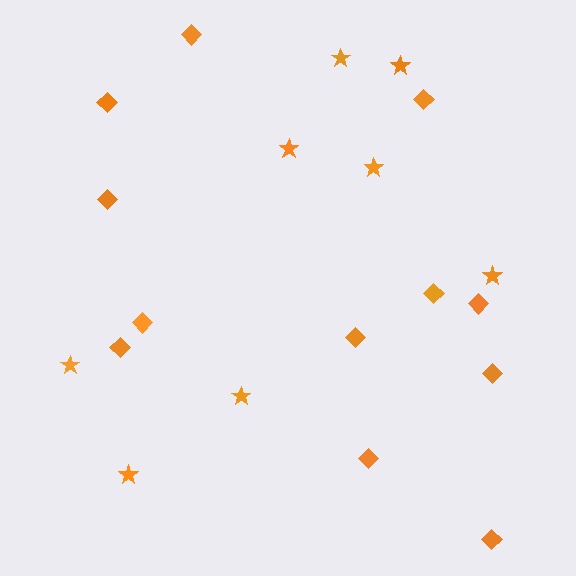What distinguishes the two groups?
There are 2 groups: one group of diamonds (12) and one group of stars (8).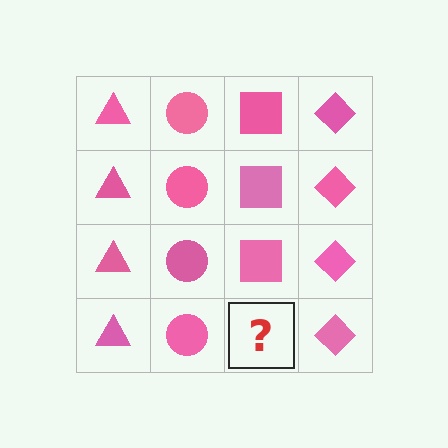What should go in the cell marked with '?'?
The missing cell should contain a pink square.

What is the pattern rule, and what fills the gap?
The rule is that each column has a consistent shape. The gap should be filled with a pink square.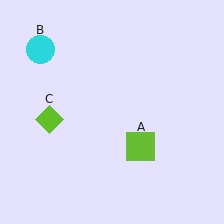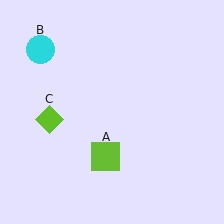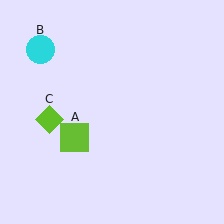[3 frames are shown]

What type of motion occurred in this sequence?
The lime square (object A) rotated clockwise around the center of the scene.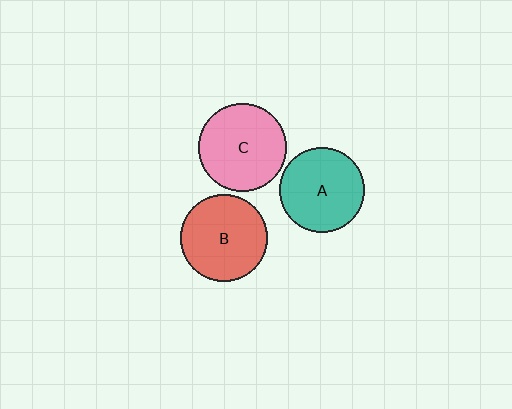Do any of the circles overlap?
No, none of the circles overlap.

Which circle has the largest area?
Circle C (pink).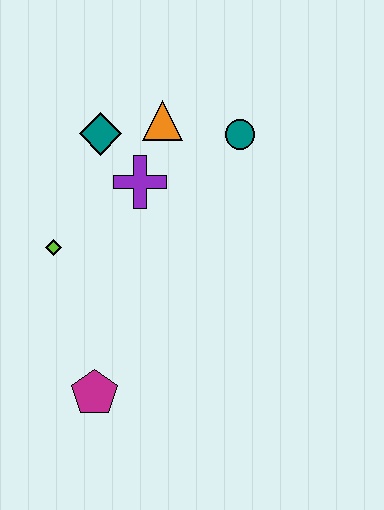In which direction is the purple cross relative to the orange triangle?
The purple cross is below the orange triangle.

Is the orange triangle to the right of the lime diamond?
Yes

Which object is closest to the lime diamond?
The purple cross is closest to the lime diamond.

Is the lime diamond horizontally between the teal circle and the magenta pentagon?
No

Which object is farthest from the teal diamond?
The magenta pentagon is farthest from the teal diamond.